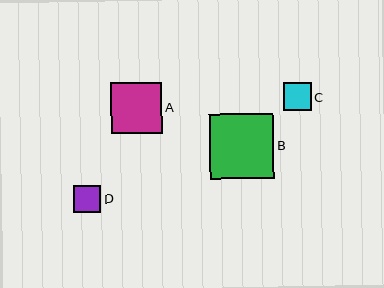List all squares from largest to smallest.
From largest to smallest: B, A, C, D.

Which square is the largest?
Square B is the largest with a size of approximately 65 pixels.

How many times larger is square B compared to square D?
Square B is approximately 2.4 times the size of square D.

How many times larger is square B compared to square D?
Square B is approximately 2.4 times the size of square D.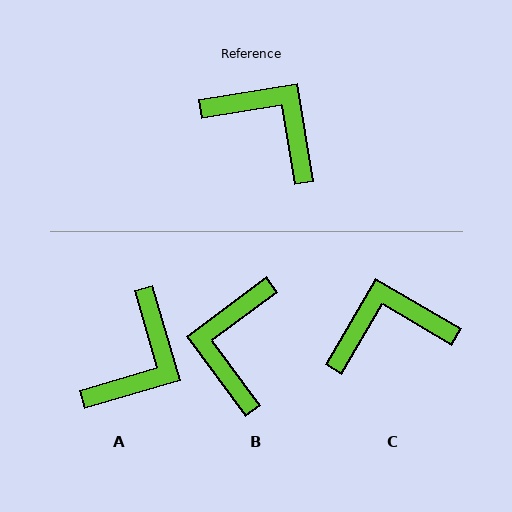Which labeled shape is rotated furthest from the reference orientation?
B, about 117 degrees away.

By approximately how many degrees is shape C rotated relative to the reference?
Approximately 50 degrees counter-clockwise.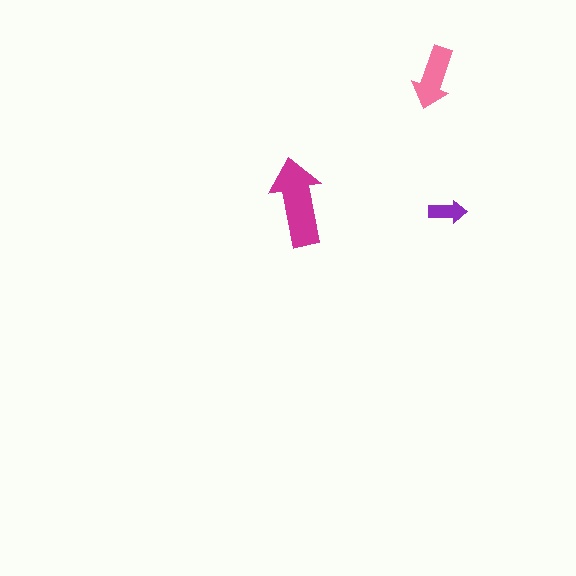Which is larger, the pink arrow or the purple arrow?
The pink one.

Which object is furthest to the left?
The magenta arrow is leftmost.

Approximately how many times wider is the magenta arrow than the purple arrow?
About 2.5 times wider.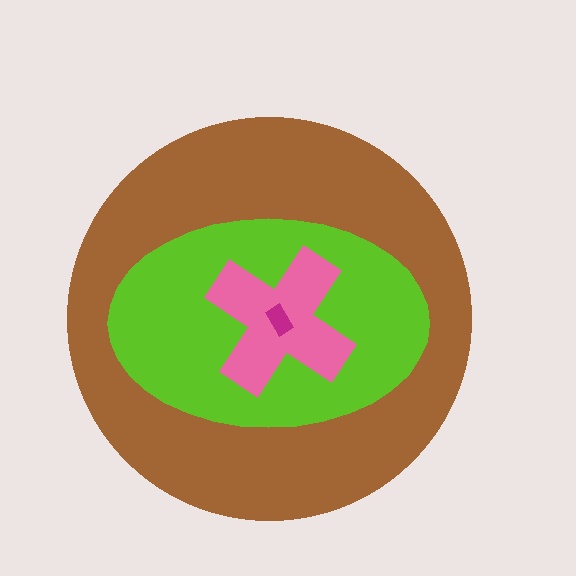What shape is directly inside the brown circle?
The lime ellipse.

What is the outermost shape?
The brown circle.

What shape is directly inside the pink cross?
The magenta rectangle.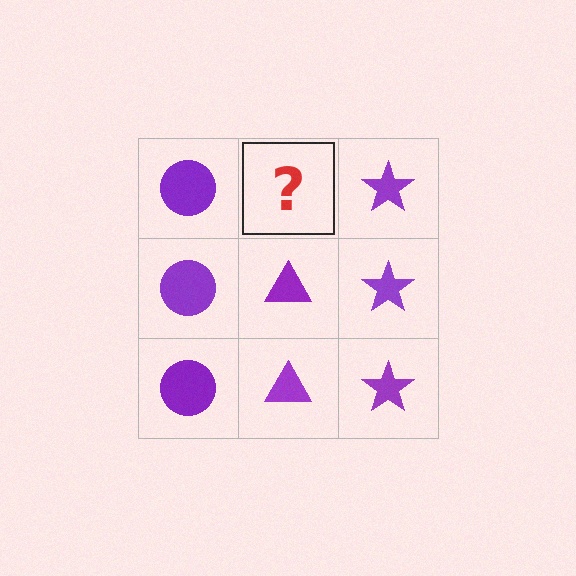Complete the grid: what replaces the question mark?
The question mark should be replaced with a purple triangle.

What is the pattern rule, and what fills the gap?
The rule is that each column has a consistent shape. The gap should be filled with a purple triangle.